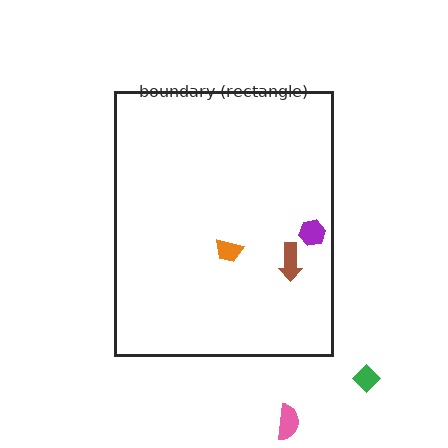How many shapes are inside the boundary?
3 inside, 2 outside.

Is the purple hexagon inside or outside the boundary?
Inside.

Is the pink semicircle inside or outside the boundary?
Outside.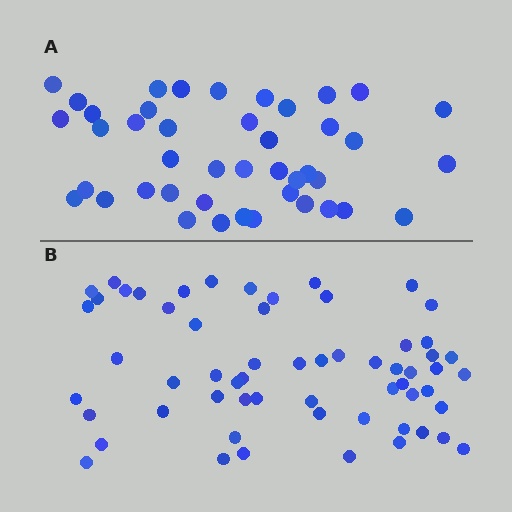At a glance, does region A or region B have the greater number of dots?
Region B (the bottom region) has more dots.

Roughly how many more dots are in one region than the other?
Region B has approximately 15 more dots than region A.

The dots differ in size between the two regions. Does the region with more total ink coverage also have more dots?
No. Region A has more total ink coverage because its dots are larger, but region B actually contains more individual dots. Total area can be misleading — the number of items is what matters here.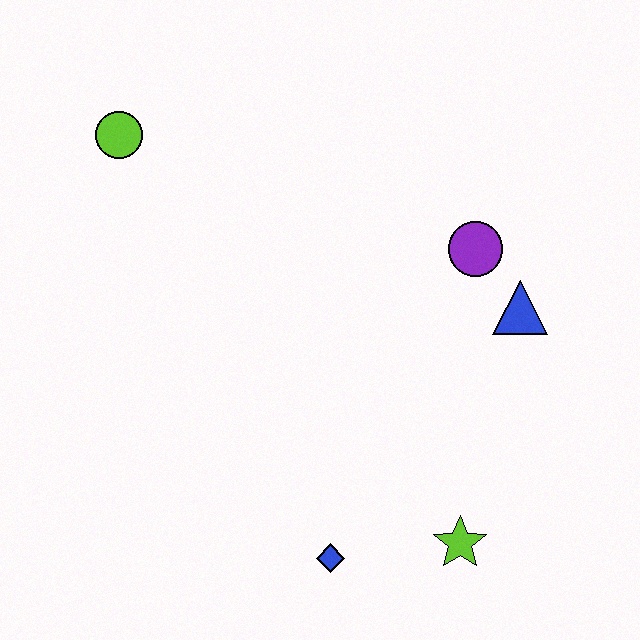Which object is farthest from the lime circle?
The lime star is farthest from the lime circle.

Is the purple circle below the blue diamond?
No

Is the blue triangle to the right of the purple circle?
Yes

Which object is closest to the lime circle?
The purple circle is closest to the lime circle.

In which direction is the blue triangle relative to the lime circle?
The blue triangle is to the right of the lime circle.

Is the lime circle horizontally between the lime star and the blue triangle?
No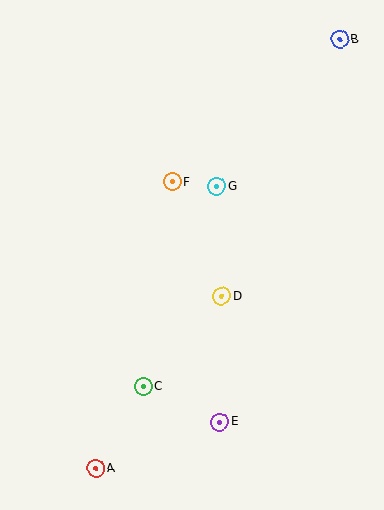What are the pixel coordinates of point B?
Point B is at (340, 39).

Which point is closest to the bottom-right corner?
Point E is closest to the bottom-right corner.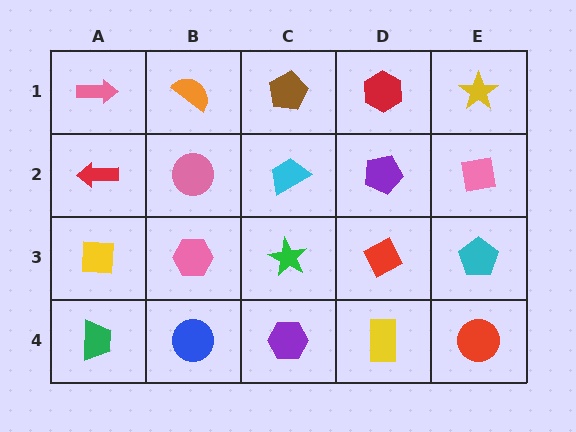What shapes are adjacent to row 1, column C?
A cyan trapezoid (row 2, column C), an orange semicircle (row 1, column B), a red hexagon (row 1, column D).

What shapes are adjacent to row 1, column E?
A pink square (row 2, column E), a red hexagon (row 1, column D).